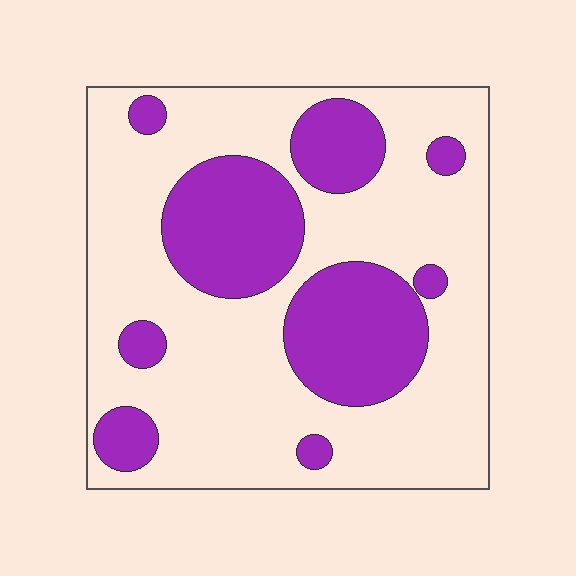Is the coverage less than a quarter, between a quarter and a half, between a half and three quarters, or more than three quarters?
Between a quarter and a half.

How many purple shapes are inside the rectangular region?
9.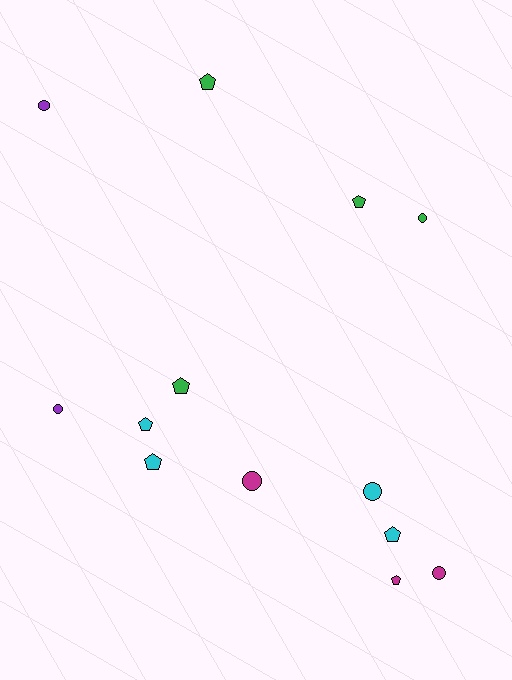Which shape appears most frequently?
Pentagon, with 7 objects.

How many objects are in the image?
There are 13 objects.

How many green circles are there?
There is 1 green circle.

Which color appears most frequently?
Cyan, with 4 objects.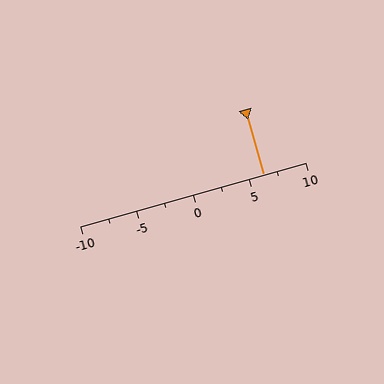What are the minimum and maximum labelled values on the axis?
The axis runs from -10 to 10.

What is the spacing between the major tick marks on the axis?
The major ticks are spaced 5 apart.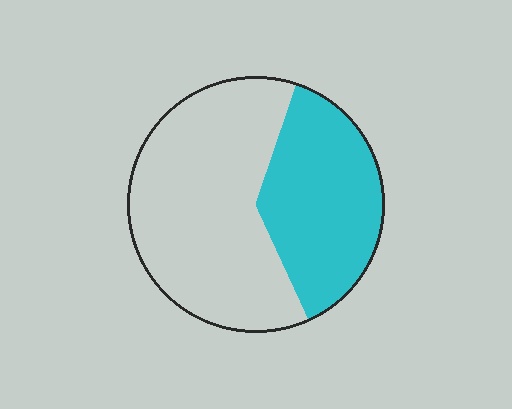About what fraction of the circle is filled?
About three eighths (3/8).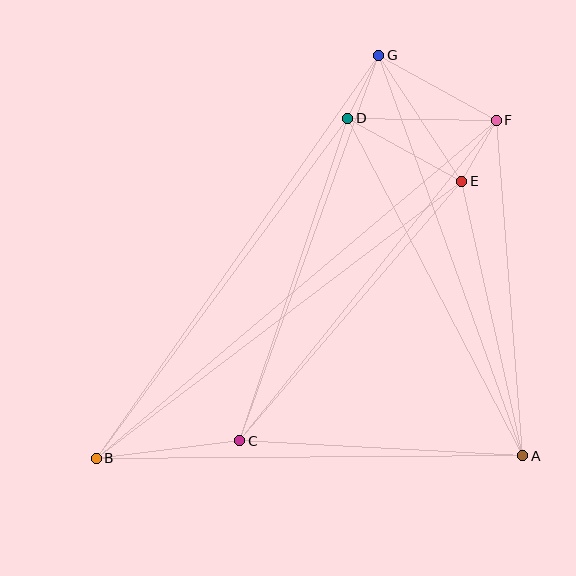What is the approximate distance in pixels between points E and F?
The distance between E and F is approximately 70 pixels.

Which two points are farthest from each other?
Points B and F are farthest from each other.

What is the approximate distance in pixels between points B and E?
The distance between B and E is approximately 458 pixels.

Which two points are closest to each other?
Points D and G are closest to each other.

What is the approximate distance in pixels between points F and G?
The distance between F and G is approximately 134 pixels.